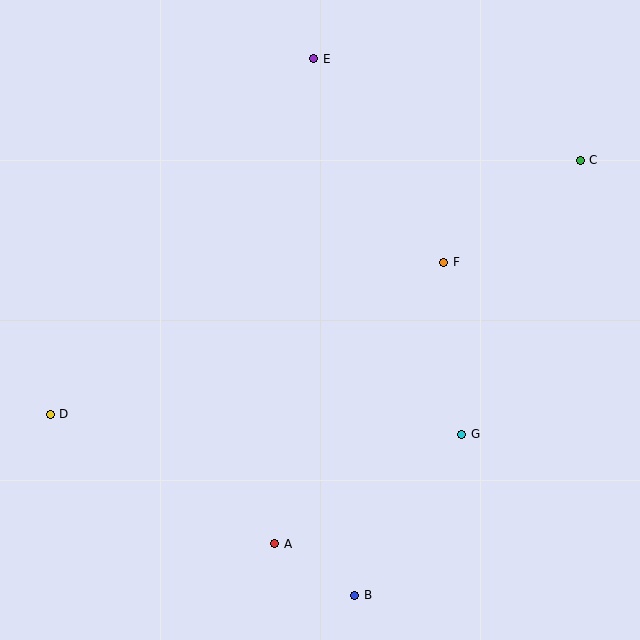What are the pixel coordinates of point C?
Point C is at (580, 160).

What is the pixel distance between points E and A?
The distance between E and A is 487 pixels.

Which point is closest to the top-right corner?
Point C is closest to the top-right corner.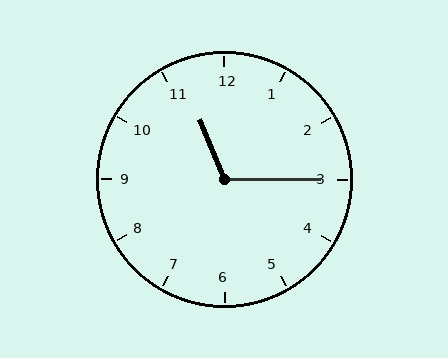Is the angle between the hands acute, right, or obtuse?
It is obtuse.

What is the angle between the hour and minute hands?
Approximately 112 degrees.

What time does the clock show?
11:15.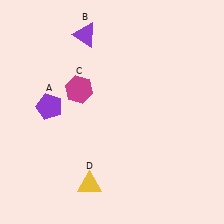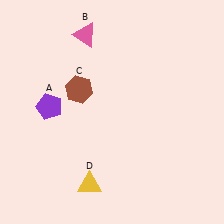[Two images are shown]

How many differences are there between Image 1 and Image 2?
There are 2 differences between the two images.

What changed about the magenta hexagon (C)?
In Image 1, C is magenta. In Image 2, it changed to brown.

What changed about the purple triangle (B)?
In Image 1, B is purple. In Image 2, it changed to pink.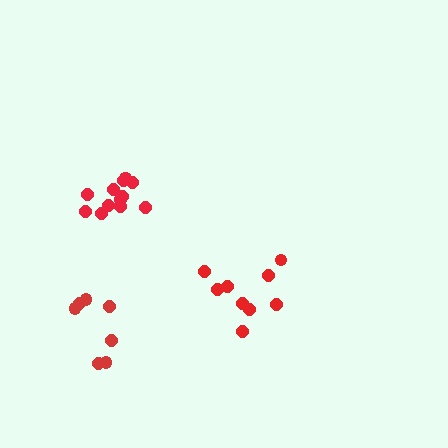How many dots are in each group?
Group 1: 9 dots, Group 2: 12 dots, Group 3: 7 dots (28 total).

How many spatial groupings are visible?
There are 3 spatial groupings.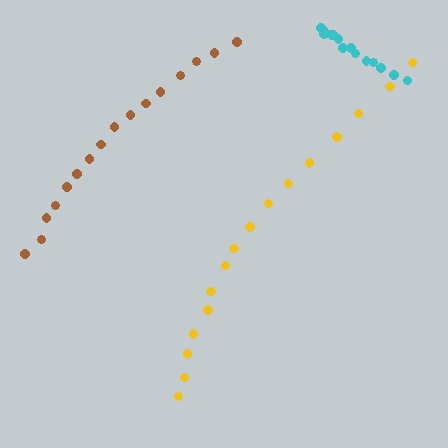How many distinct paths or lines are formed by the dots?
There are 3 distinct paths.